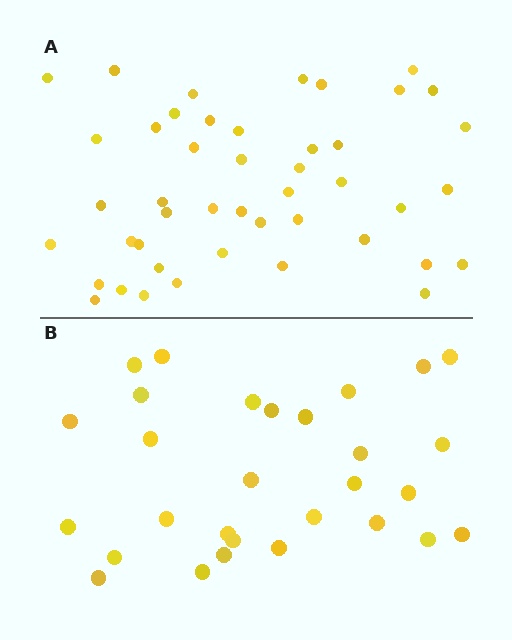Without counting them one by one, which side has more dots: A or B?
Region A (the top region) has more dots.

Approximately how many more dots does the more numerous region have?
Region A has approximately 15 more dots than region B.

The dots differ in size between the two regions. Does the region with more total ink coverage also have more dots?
No. Region B has more total ink coverage because its dots are larger, but region A actually contains more individual dots. Total area can be misleading — the number of items is what matters here.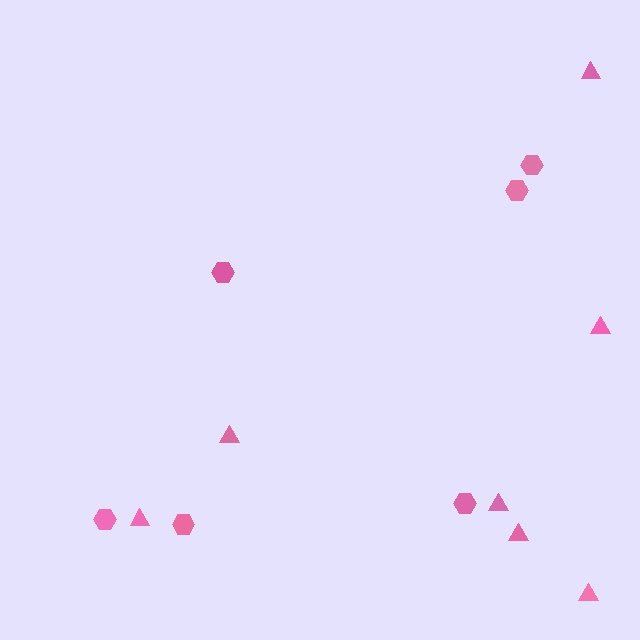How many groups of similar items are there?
There are 2 groups: one group of triangles (7) and one group of hexagons (6).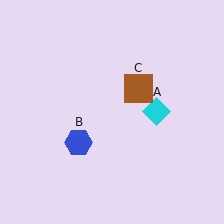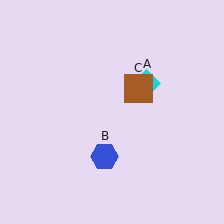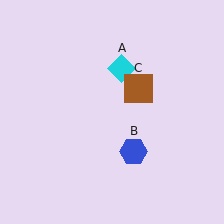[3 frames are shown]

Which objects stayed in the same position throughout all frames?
Brown square (object C) remained stationary.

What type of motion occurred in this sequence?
The cyan diamond (object A), blue hexagon (object B) rotated counterclockwise around the center of the scene.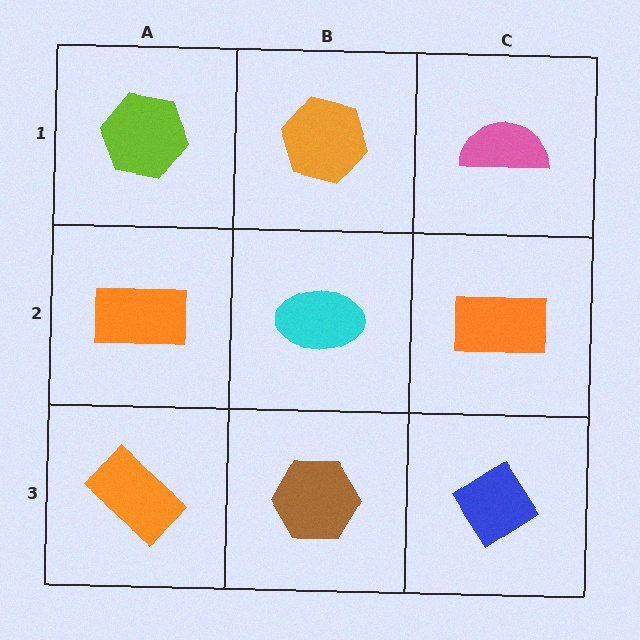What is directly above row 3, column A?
An orange rectangle.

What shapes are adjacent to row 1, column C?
An orange rectangle (row 2, column C), an orange hexagon (row 1, column B).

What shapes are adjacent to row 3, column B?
A cyan ellipse (row 2, column B), an orange rectangle (row 3, column A), a blue diamond (row 3, column C).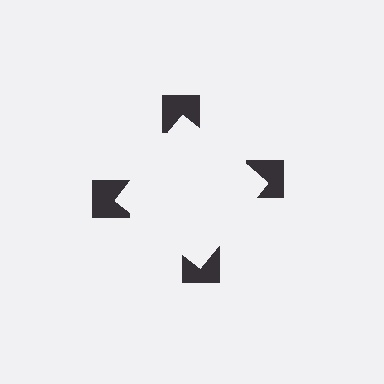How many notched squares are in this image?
There are 4 — one at each vertex of the illusory square.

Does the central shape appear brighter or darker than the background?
It typically appears slightly brighter than the background, even though no actual brightness change is drawn.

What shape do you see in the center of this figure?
An illusory square — its edges are inferred from the aligned wedge cuts in the notched squares, not physically drawn.